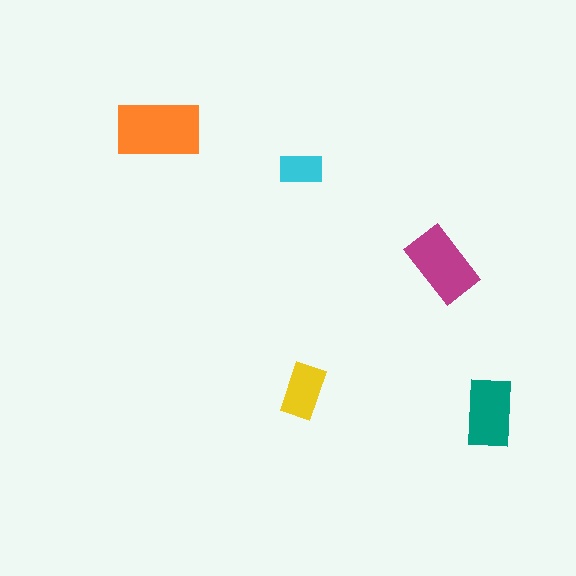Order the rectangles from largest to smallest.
the orange one, the magenta one, the teal one, the yellow one, the cyan one.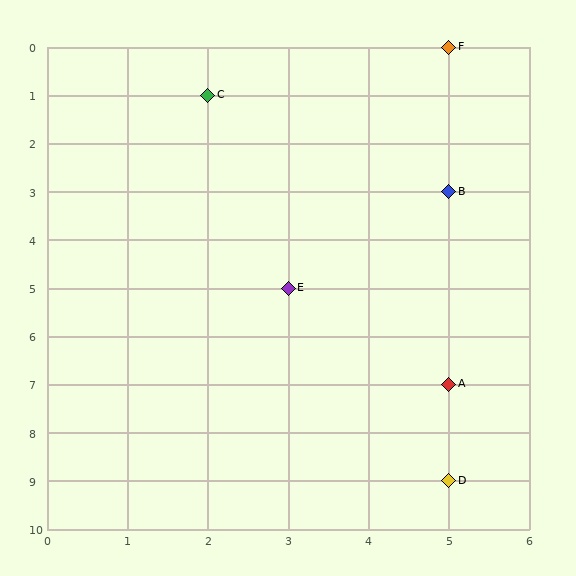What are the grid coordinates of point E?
Point E is at grid coordinates (3, 5).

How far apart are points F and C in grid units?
Points F and C are 3 columns and 1 row apart (about 3.2 grid units diagonally).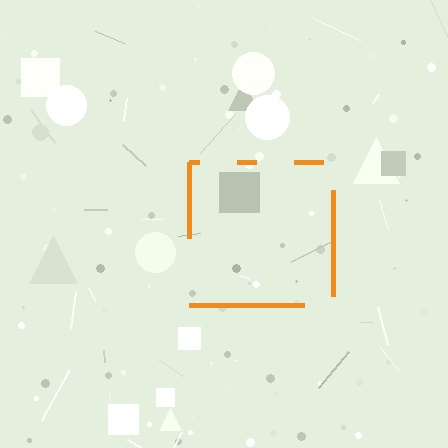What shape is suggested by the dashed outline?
The dashed outline suggests a square.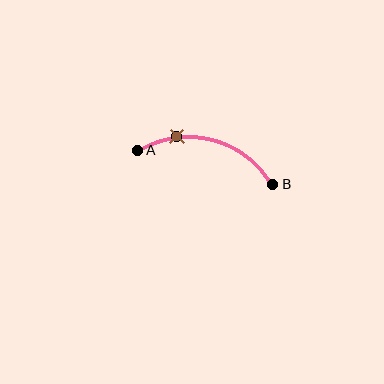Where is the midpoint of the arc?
The arc midpoint is the point on the curve farthest from the straight line joining A and B. It sits above that line.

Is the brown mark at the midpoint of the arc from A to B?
No. The brown mark lies on the arc but is closer to endpoint A. The arc midpoint would be at the point on the curve equidistant along the arc from both A and B.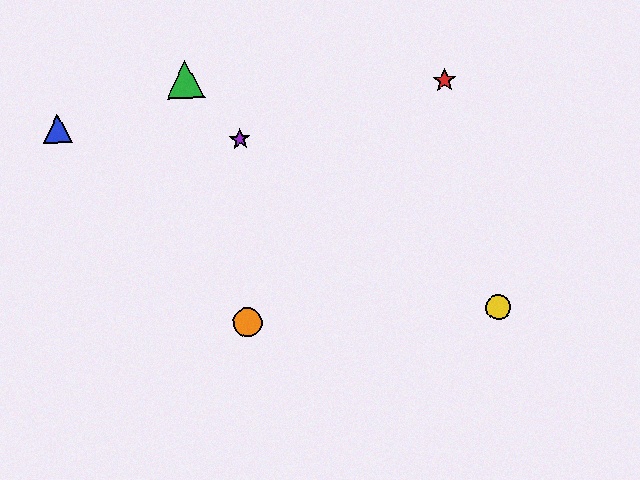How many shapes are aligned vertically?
2 shapes (the purple star, the orange circle) are aligned vertically.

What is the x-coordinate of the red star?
The red star is at x≈445.